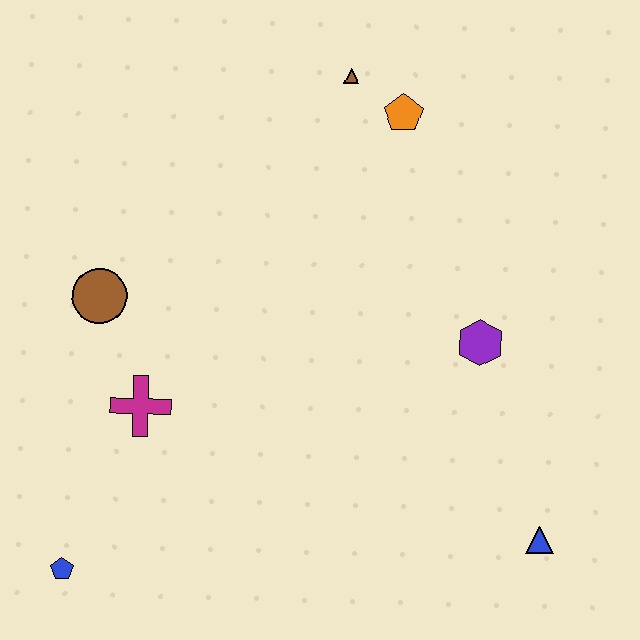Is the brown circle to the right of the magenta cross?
No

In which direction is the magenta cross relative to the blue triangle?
The magenta cross is to the left of the blue triangle.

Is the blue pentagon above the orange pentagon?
No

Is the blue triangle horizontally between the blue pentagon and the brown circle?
No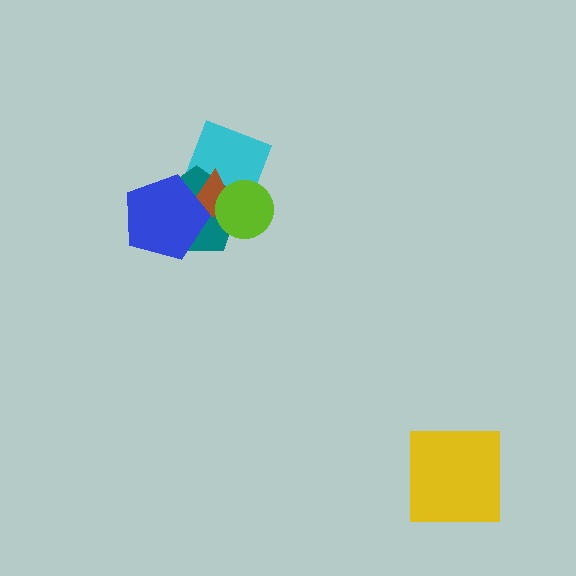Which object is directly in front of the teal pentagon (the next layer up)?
The brown triangle is directly in front of the teal pentagon.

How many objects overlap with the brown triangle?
4 objects overlap with the brown triangle.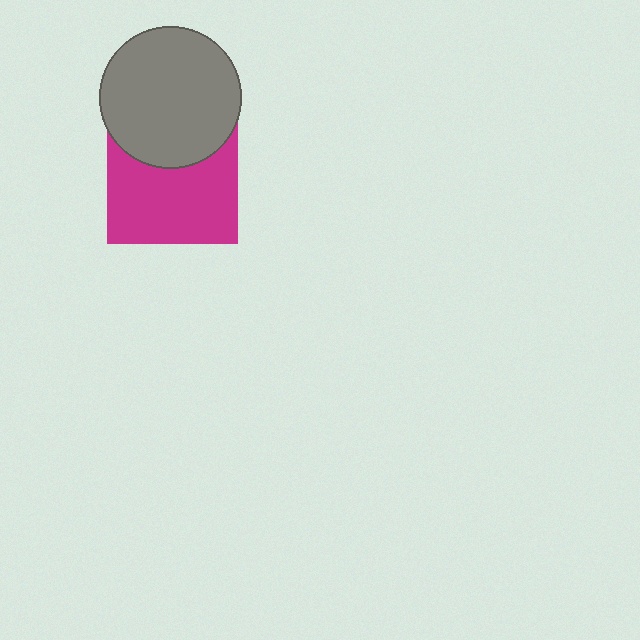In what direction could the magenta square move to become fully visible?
The magenta square could move down. That would shift it out from behind the gray circle entirely.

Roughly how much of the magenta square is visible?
Most of it is visible (roughly 65%).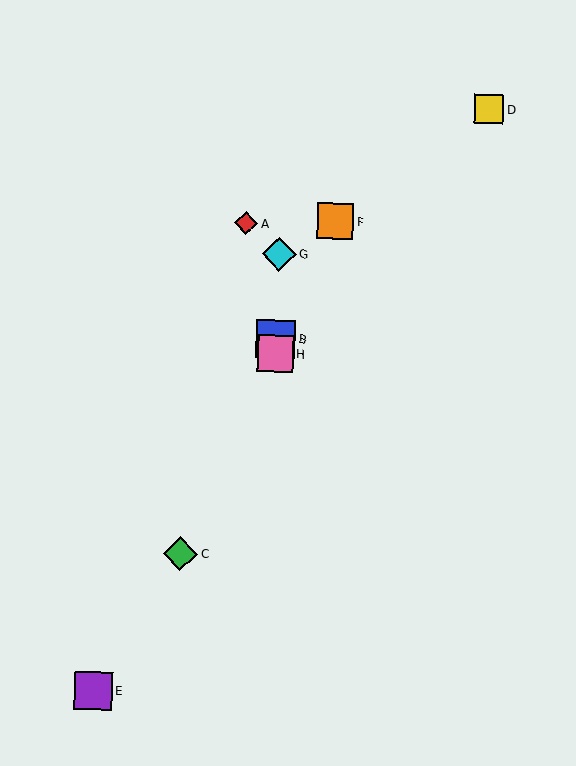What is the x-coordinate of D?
Object D is at x≈489.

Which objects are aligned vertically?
Objects B, G, H are aligned vertically.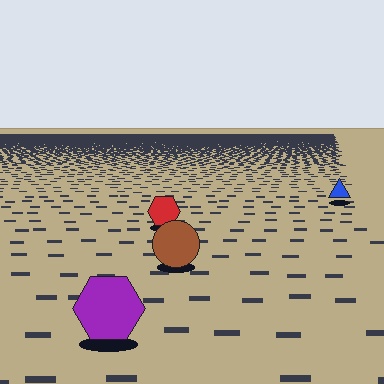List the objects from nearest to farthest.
From nearest to farthest: the purple hexagon, the brown circle, the red hexagon, the blue triangle.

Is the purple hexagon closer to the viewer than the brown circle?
Yes. The purple hexagon is closer — you can tell from the texture gradient: the ground texture is coarser near it.